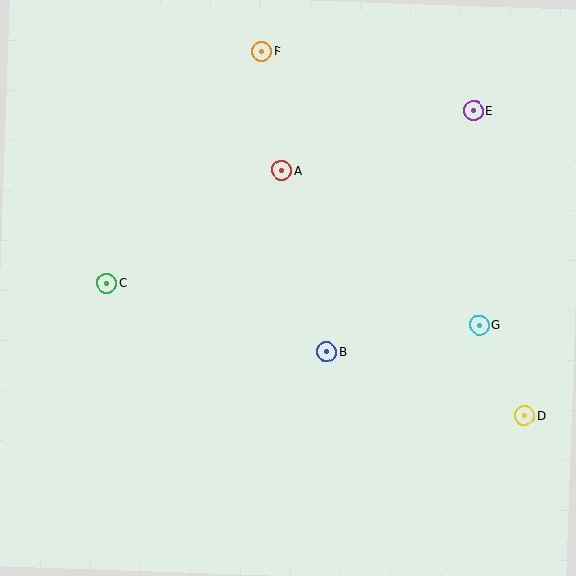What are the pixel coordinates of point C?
Point C is at (107, 283).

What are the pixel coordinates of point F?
Point F is at (262, 51).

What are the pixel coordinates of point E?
Point E is at (473, 110).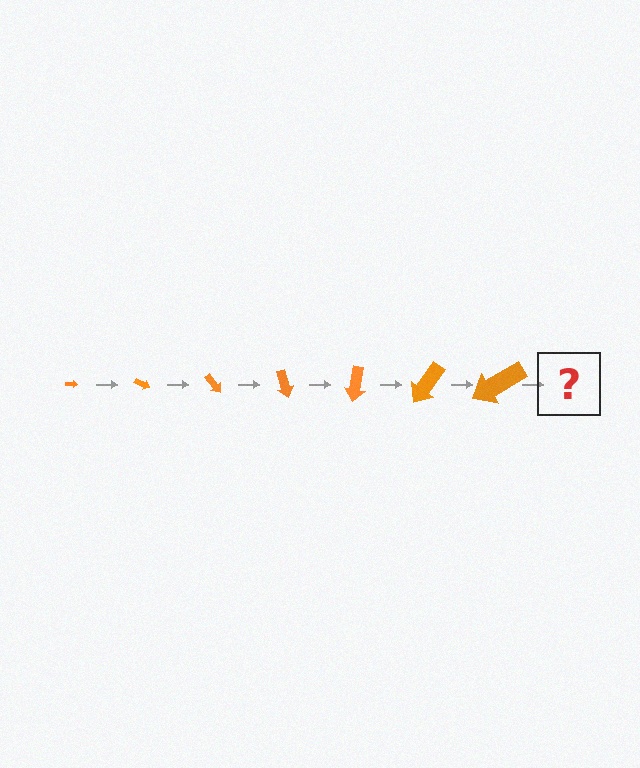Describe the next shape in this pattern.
It should be an arrow, larger than the previous one and rotated 175 degrees from the start.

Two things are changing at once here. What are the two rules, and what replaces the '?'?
The two rules are that the arrow grows larger each step and it rotates 25 degrees each step. The '?' should be an arrow, larger than the previous one and rotated 175 degrees from the start.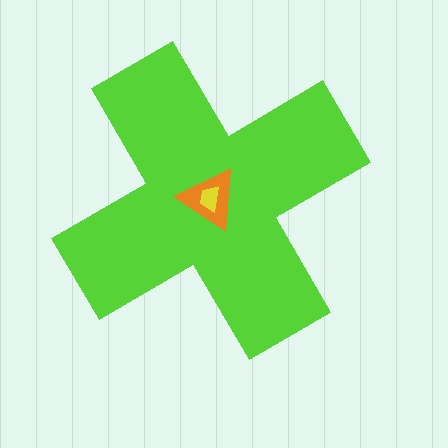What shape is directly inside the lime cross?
The orange triangle.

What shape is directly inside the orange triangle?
The yellow trapezoid.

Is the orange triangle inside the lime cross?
Yes.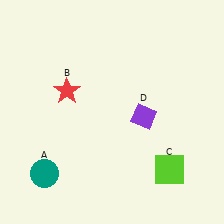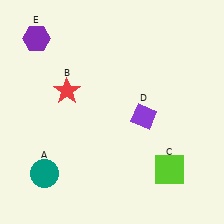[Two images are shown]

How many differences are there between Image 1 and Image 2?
There is 1 difference between the two images.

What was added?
A purple hexagon (E) was added in Image 2.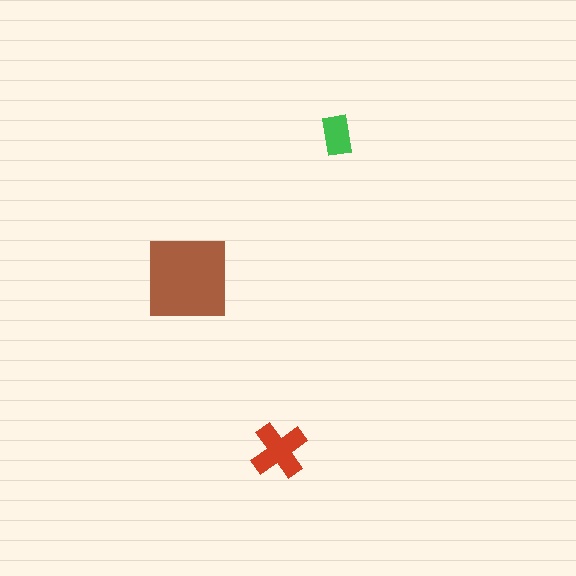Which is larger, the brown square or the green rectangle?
The brown square.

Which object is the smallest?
The green rectangle.